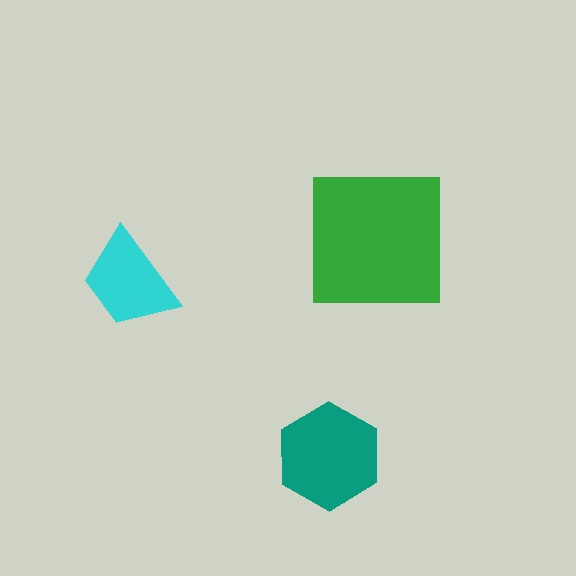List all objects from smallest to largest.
The cyan trapezoid, the teal hexagon, the green square.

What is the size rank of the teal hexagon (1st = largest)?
2nd.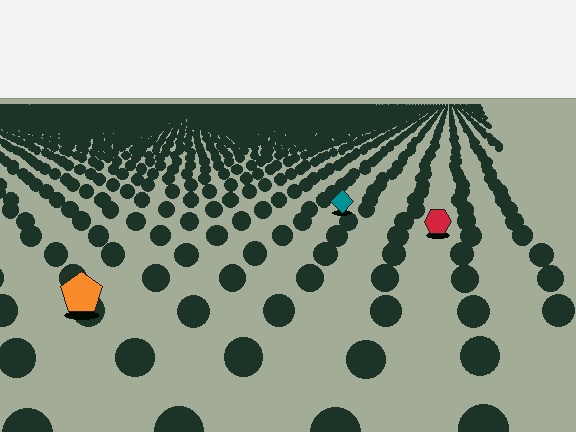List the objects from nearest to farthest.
From nearest to farthest: the orange pentagon, the red hexagon, the teal diamond.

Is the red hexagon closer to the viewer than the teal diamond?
Yes. The red hexagon is closer — you can tell from the texture gradient: the ground texture is coarser near it.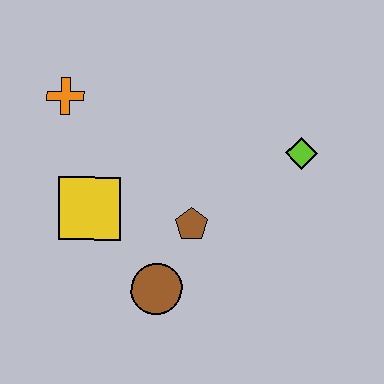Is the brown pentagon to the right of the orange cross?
Yes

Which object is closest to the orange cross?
The yellow square is closest to the orange cross.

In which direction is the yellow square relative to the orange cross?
The yellow square is below the orange cross.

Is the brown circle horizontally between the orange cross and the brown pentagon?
Yes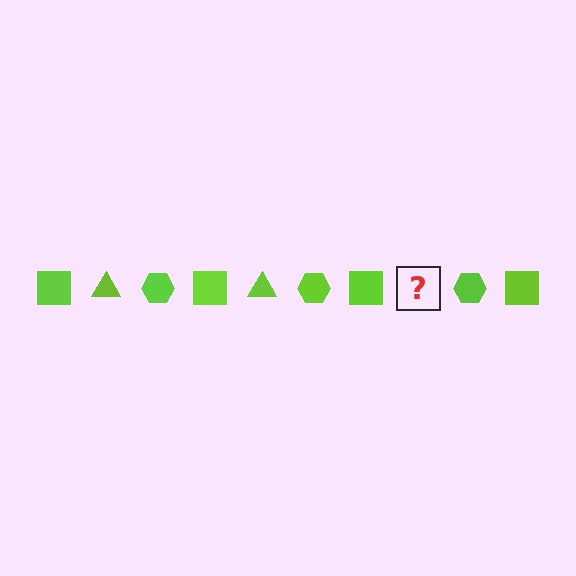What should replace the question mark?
The question mark should be replaced with a lime triangle.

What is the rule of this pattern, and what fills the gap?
The rule is that the pattern cycles through square, triangle, hexagon shapes in lime. The gap should be filled with a lime triangle.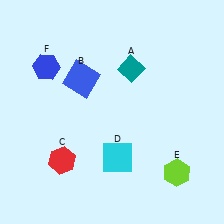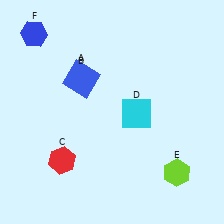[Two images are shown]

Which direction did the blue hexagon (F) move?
The blue hexagon (F) moved up.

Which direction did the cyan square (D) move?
The cyan square (D) moved up.